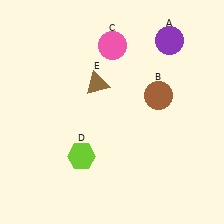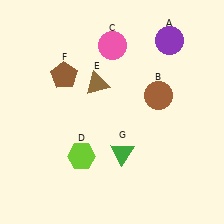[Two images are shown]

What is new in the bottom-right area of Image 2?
A green triangle (G) was added in the bottom-right area of Image 2.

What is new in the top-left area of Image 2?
A brown pentagon (F) was added in the top-left area of Image 2.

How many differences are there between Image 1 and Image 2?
There are 2 differences between the two images.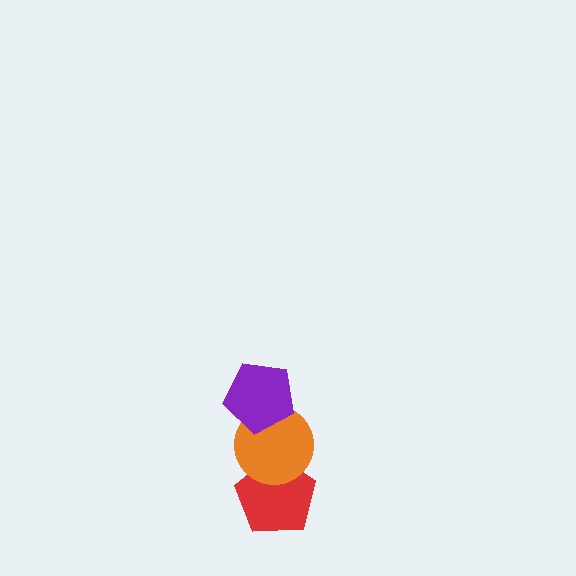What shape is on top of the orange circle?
The purple pentagon is on top of the orange circle.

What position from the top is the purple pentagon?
The purple pentagon is 1st from the top.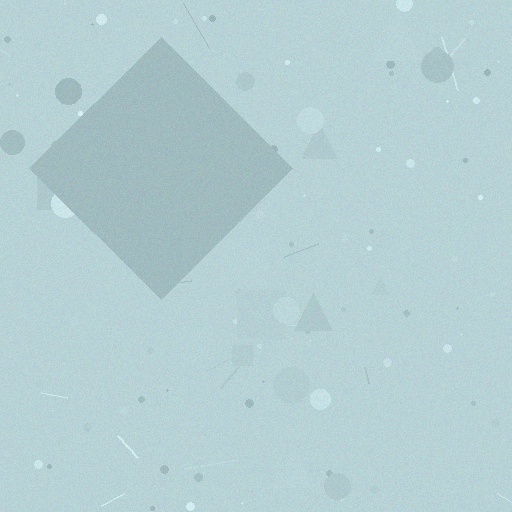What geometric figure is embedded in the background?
A diamond is embedded in the background.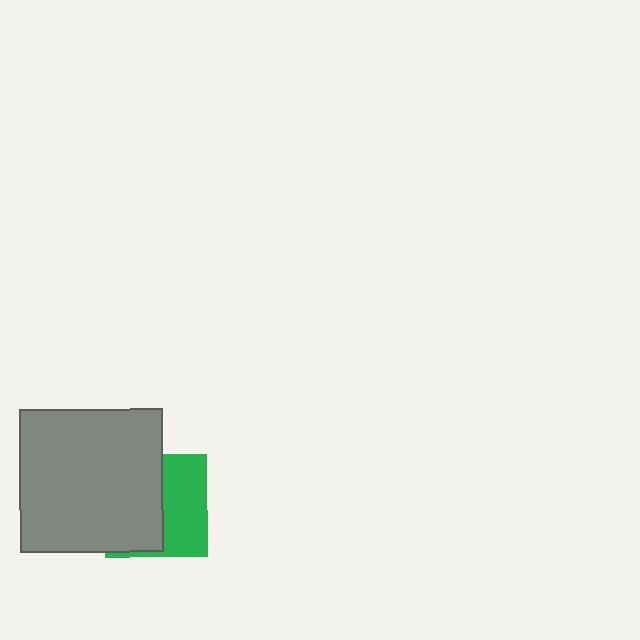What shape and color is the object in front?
The object in front is a gray square.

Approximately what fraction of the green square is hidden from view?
Roughly 54% of the green square is hidden behind the gray square.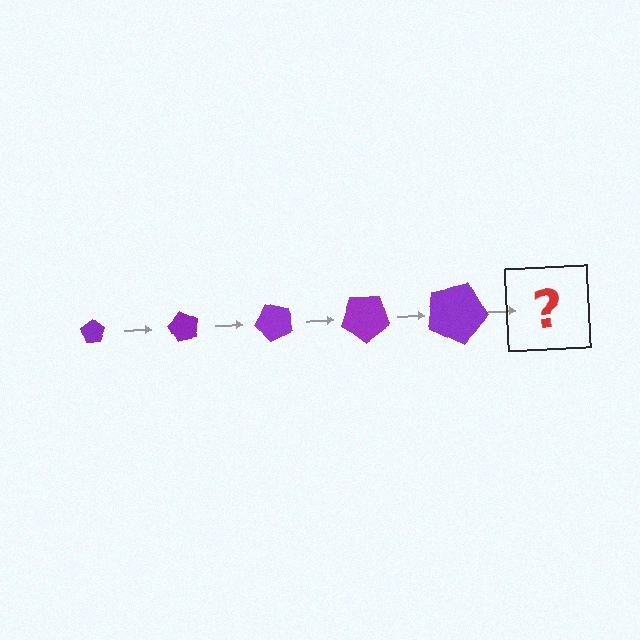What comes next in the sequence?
The next element should be a pentagon, larger than the previous one and rotated 300 degrees from the start.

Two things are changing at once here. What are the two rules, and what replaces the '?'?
The two rules are that the pentagon grows larger each step and it rotates 60 degrees each step. The '?' should be a pentagon, larger than the previous one and rotated 300 degrees from the start.